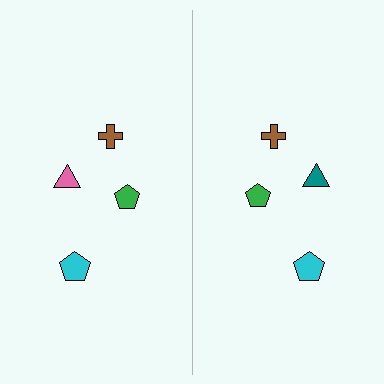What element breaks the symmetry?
The teal triangle on the right side breaks the symmetry — its mirror counterpart is pink.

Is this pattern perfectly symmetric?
No, the pattern is not perfectly symmetric. The teal triangle on the right side breaks the symmetry — its mirror counterpart is pink.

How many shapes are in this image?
There are 8 shapes in this image.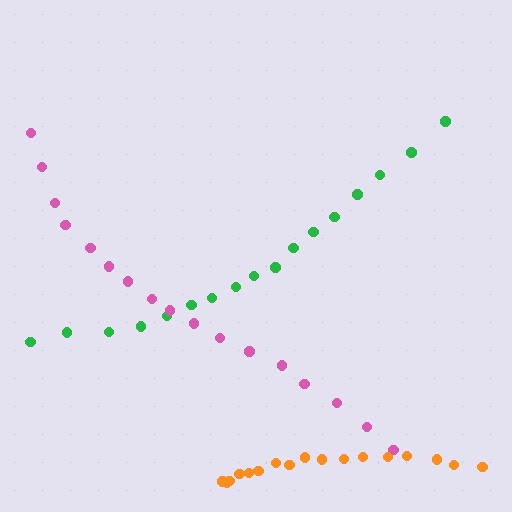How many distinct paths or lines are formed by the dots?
There are 3 distinct paths.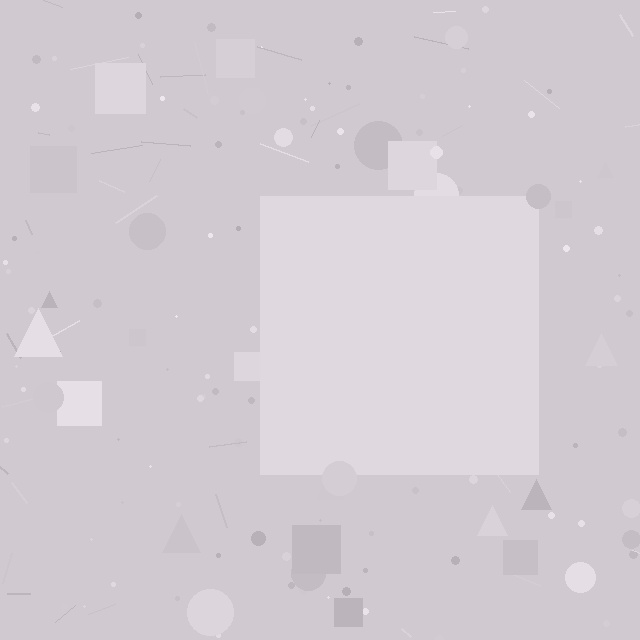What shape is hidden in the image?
A square is hidden in the image.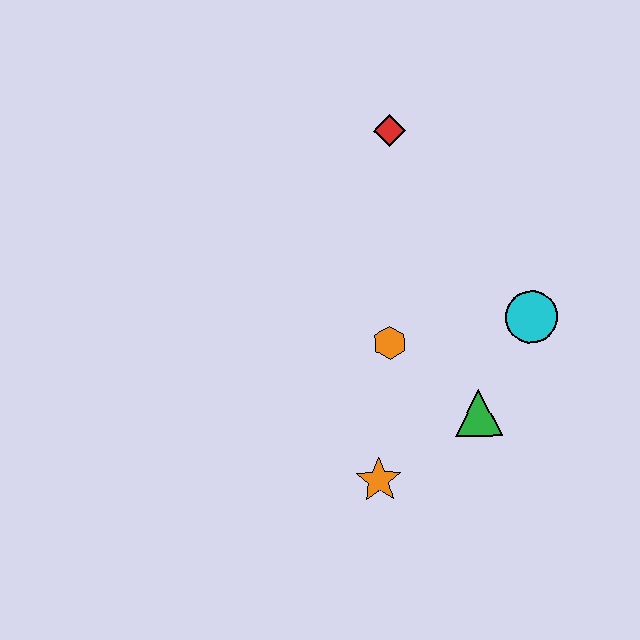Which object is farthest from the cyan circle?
The red diamond is farthest from the cyan circle.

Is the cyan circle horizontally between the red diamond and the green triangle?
No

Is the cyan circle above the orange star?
Yes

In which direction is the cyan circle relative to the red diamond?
The cyan circle is below the red diamond.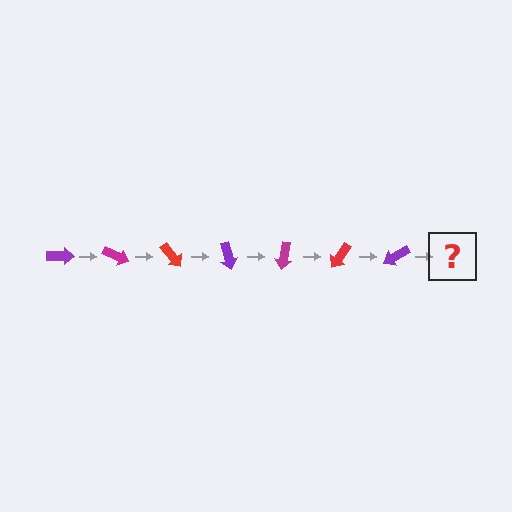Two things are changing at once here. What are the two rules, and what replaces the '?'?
The two rules are that it rotates 25 degrees each step and the color cycles through purple, magenta, and red. The '?' should be a magenta arrow, rotated 175 degrees from the start.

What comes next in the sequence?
The next element should be a magenta arrow, rotated 175 degrees from the start.